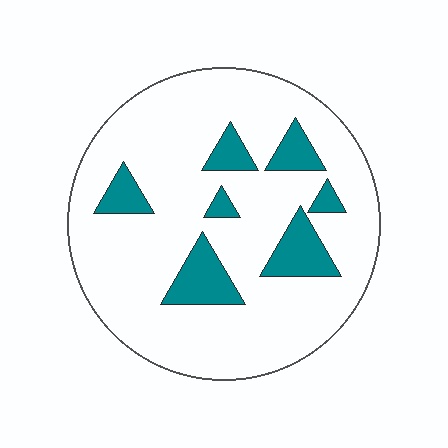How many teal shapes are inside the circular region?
7.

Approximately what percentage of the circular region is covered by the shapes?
Approximately 15%.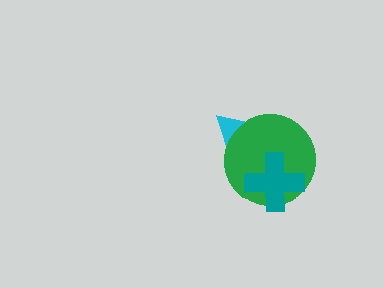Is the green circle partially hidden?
Yes, it is partially covered by another shape.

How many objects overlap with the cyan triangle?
1 object overlaps with the cyan triangle.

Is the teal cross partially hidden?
No, no other shape covers it.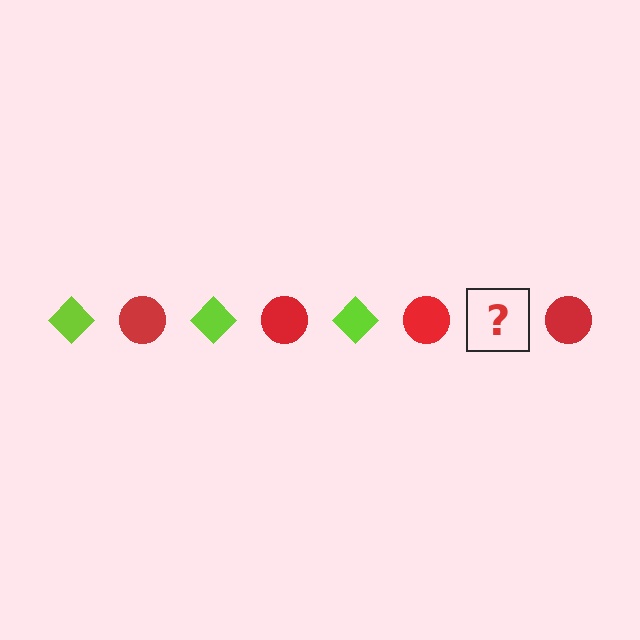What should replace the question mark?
The question mark should be replaced with a lime diamond.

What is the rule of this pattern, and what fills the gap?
The rule is that the pattern alternates between lime diamond and red circle. The gap should be filled with a lime diamond.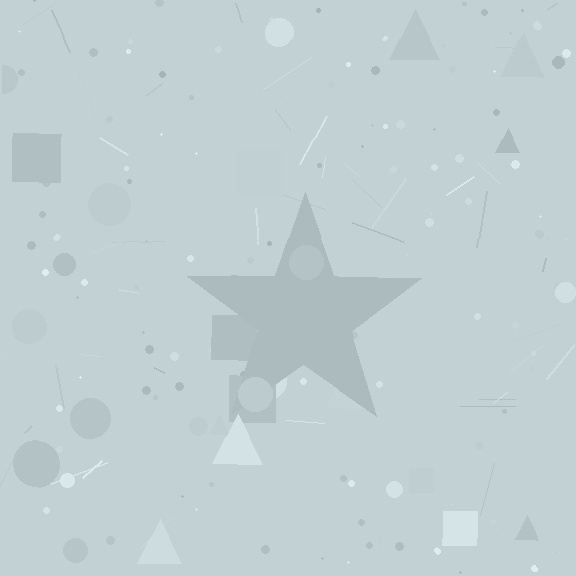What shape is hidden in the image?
A star is hidden in the image.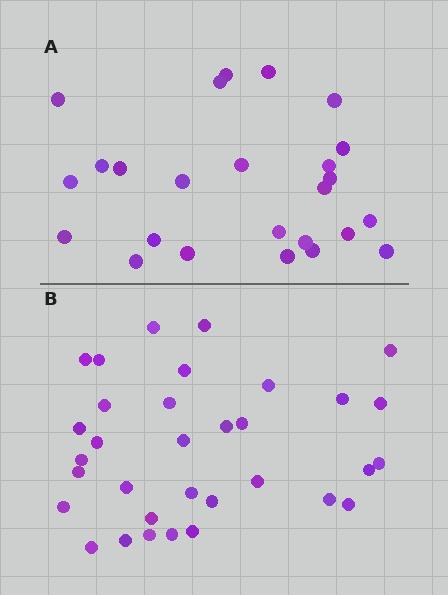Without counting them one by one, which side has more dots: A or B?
Region B (the bottom region) has more dots.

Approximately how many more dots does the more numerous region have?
Region B has roughly 8 or so more dots than region A.